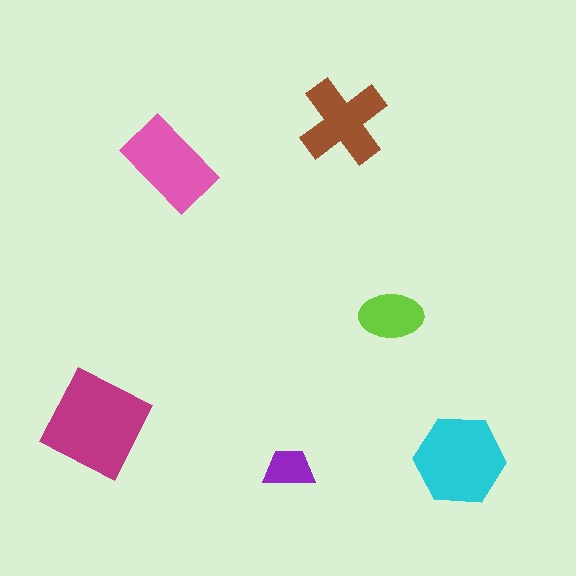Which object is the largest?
The magenta square.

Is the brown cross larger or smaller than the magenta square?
Smaller.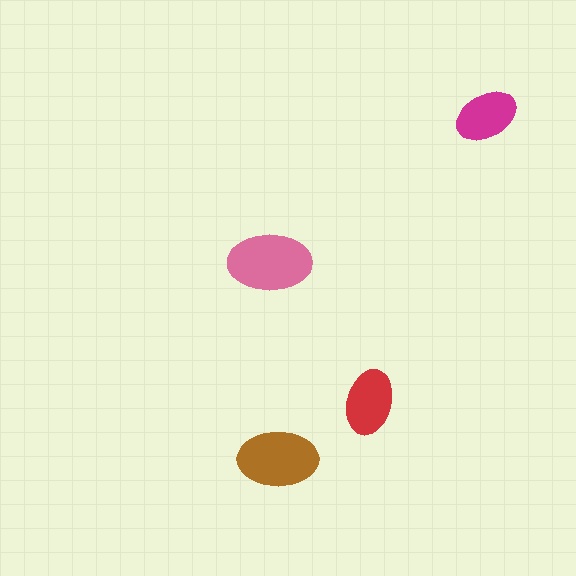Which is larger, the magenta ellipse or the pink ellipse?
The pink one.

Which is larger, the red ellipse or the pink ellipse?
The pink one.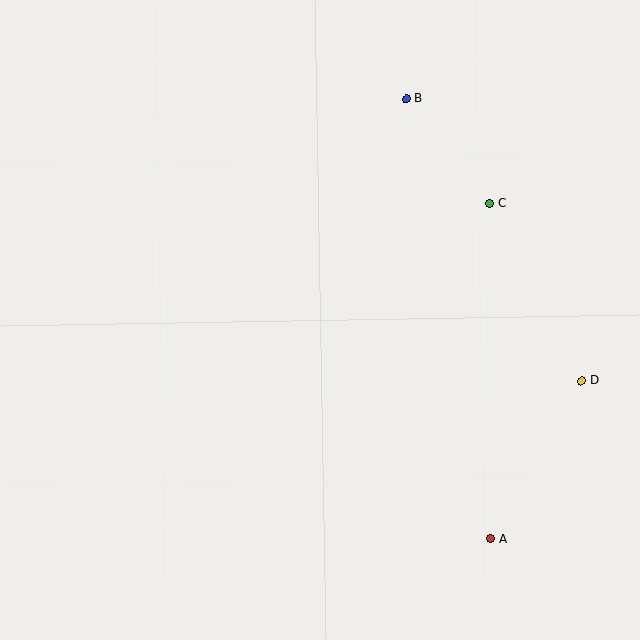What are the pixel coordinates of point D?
Point D is at (582, 381).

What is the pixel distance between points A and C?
The distance between A and C is 335 pixels.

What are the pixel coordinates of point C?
Point C is at (490, 203).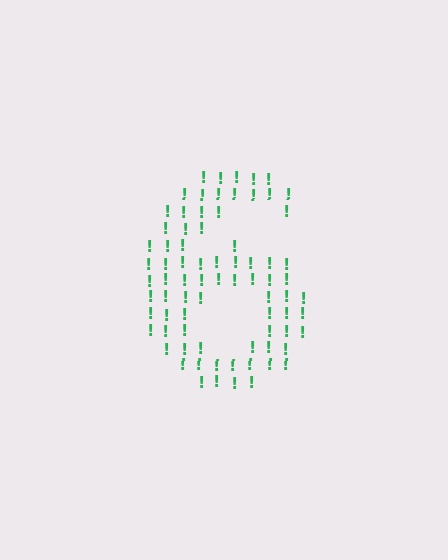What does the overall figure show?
The overall figure shows the digit 6.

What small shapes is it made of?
It is made of small exclamation marks.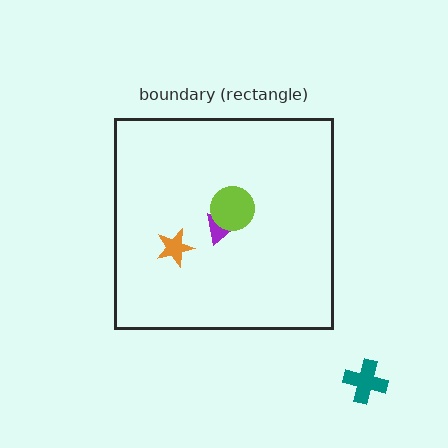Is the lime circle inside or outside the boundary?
Inside.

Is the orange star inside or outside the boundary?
Inside.